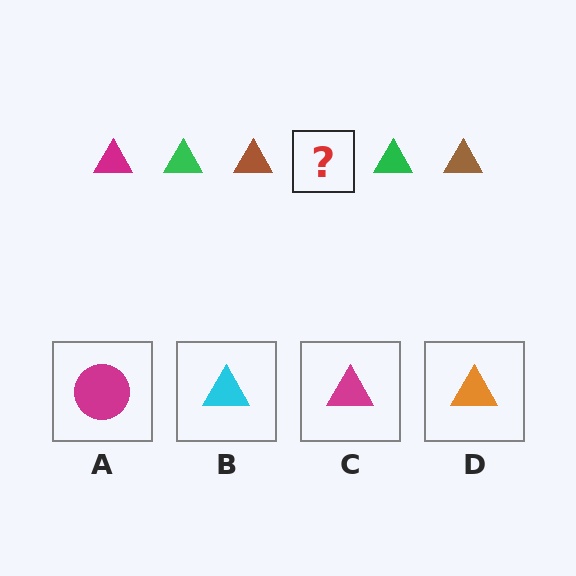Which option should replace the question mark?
Option C.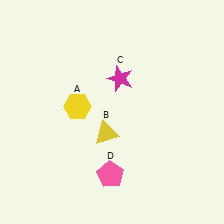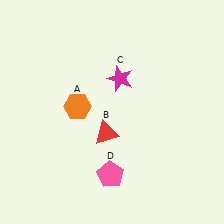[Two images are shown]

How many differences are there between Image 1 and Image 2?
There are 2 differences between the two images.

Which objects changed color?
A changed from yellow to orange. B changed from yellow to red.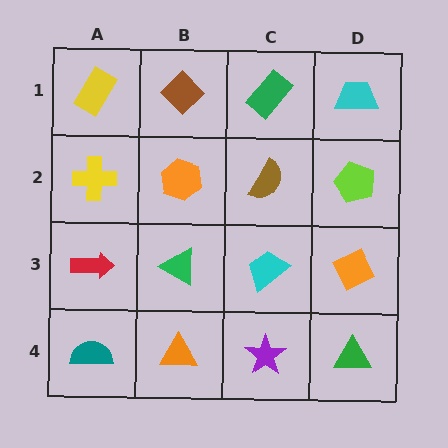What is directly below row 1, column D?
A lime pentagon.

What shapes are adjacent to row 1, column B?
An orange hexagon (row 2, column B), a yellow rectangle (row 1, column A), a green rectangle (row 1, column C).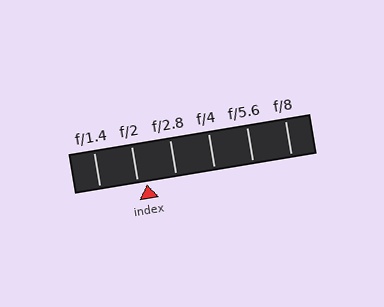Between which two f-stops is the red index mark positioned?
The index mark is between f/2 and f/2.8.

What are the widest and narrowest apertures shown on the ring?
The widest aperture shown is f/1.4 and the narrowest is f/8.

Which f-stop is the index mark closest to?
The index mark is closest to f/2.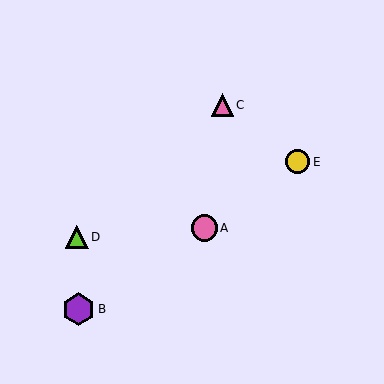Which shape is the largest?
The purple hexagon (labeled B) is the largest.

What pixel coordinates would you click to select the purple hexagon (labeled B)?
Click at (79, 309) to select the purple hexagon B.